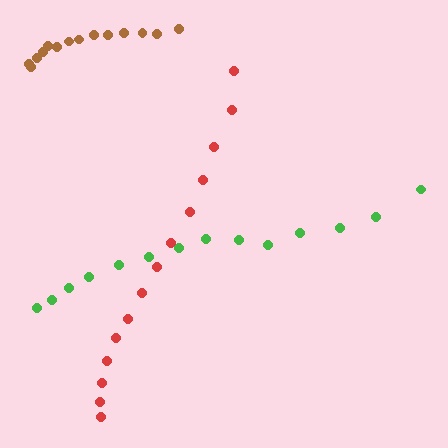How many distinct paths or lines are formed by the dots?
There are 3 distinct paths.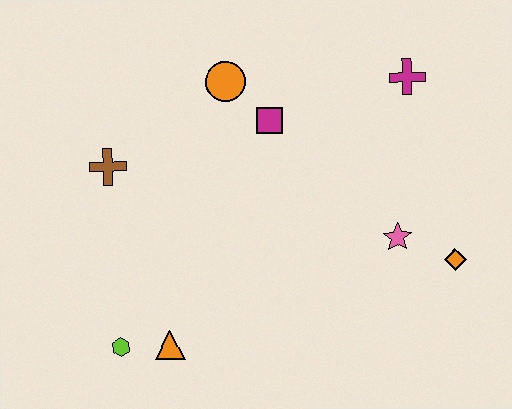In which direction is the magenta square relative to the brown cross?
The magenta square is to the right of the brown cross.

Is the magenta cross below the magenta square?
No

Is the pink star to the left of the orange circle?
No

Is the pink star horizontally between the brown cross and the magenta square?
No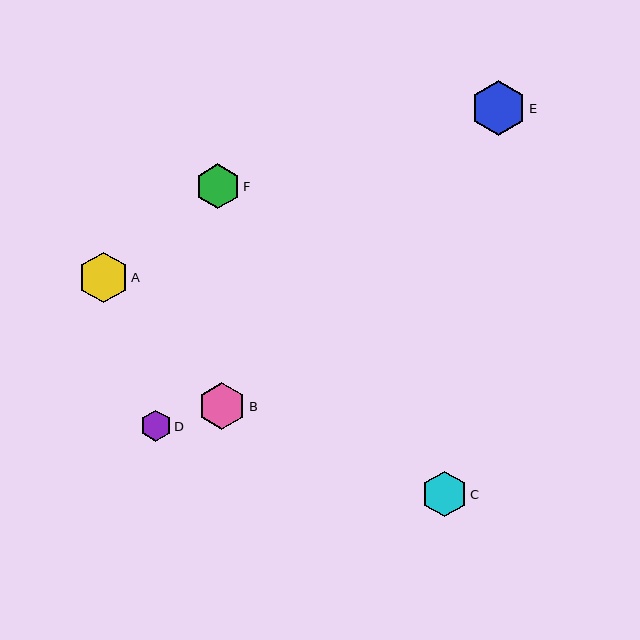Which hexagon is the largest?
Hexagon E is the largest with a size of approximately 55 pixels.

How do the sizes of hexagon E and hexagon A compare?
Hexagon E and hexagon A are approximately the same size.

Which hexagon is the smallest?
Hexagon D is the smallest with a size of approximately 31 pixels.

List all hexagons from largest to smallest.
From largest to smallest: E, A, B, C, F, D.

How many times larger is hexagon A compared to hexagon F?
Hexagon A is approximately 1.1 times the size of hexagon F.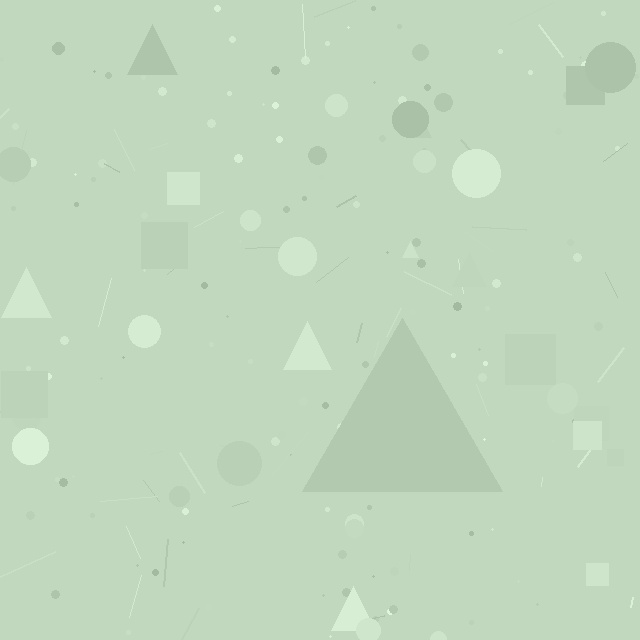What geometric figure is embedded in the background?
A triangle is embedded in the background.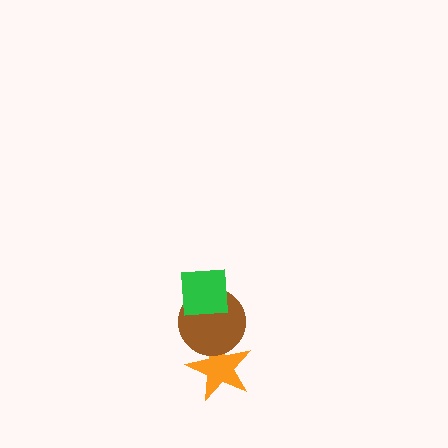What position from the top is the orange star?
The orange star is 3rd from the top.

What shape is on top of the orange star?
The brown circle is on top of the orange star.